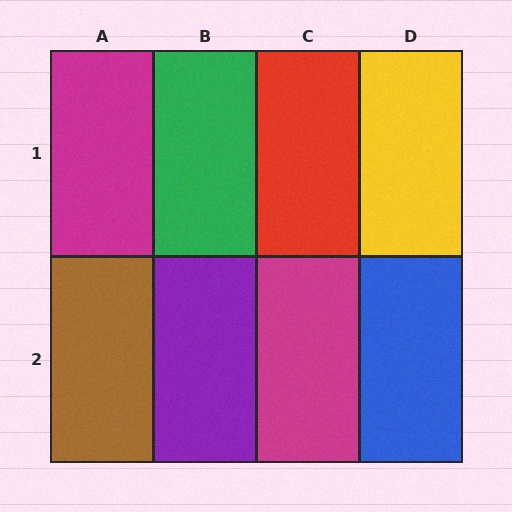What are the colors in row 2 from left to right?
Brown, purple, magenta, blue.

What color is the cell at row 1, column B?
Green.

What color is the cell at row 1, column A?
Magenta.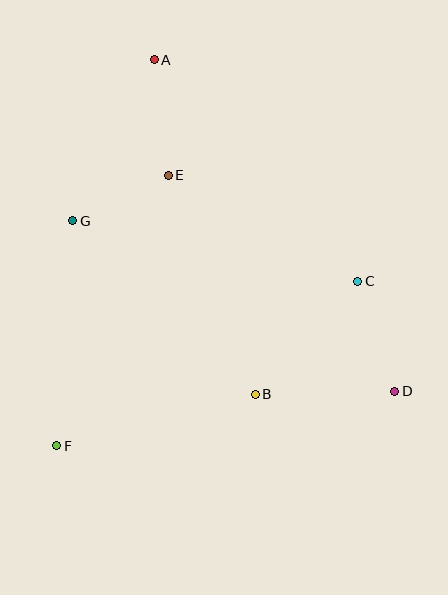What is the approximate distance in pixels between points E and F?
The distance between E and F is approximately 293 pixels.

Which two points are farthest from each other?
Points A and D are farthest from each other.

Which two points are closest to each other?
Points E and G are closest to each other.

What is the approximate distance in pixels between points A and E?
The distance between A and E is approximately 116 pixels.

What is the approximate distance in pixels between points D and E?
The distance between D and E is approximately 313 pixels.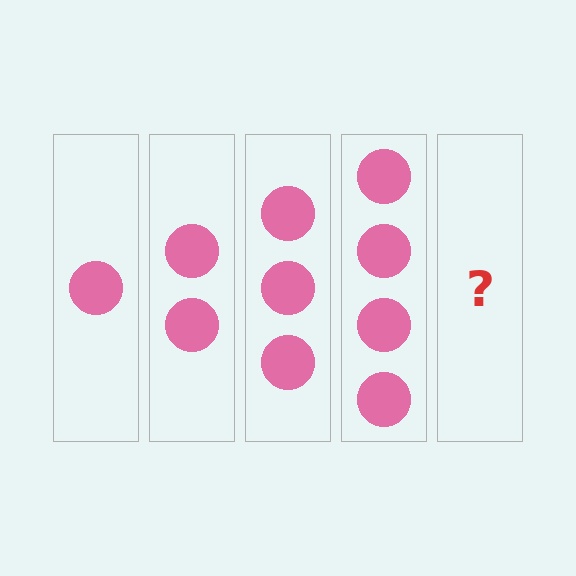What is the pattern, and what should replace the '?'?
The pattern is that each step adds one more circle. The '?' should be 5 circles.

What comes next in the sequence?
The next element should be 5 circles.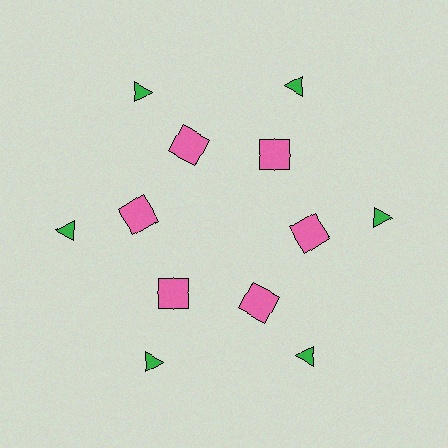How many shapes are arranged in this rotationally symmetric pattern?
There are 12 shapes, arranged in 6 groups of 2.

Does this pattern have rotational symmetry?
Yes, this pattern has 6-fold rotational symmetry. It looks the same after rotating 60 degrees around the center.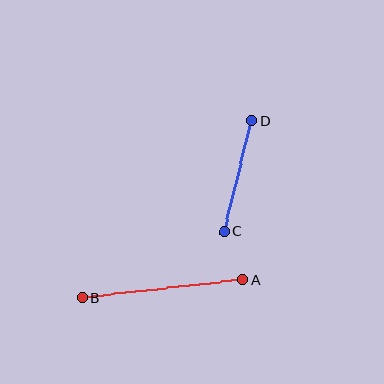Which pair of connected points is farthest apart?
Points A and B are farthest apart.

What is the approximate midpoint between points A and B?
The midpoint is at approximately (162, 289) pixels.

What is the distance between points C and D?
The distance is approximately 114 pixels.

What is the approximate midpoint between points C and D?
The midpoint is at approximately (238, 176) pixels.